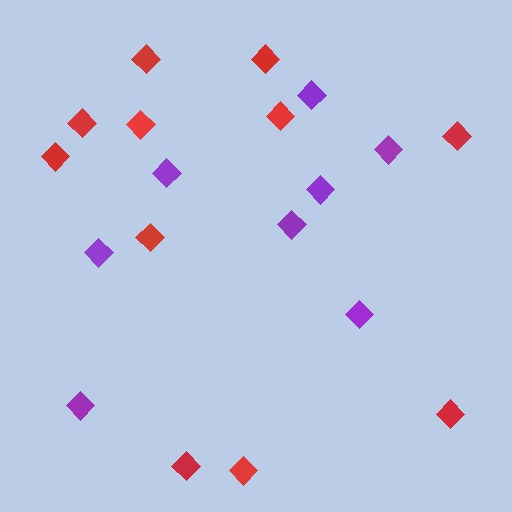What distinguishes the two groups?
There are 2 groups: one group of purple diamonds (8) and one group of red diamonds (11).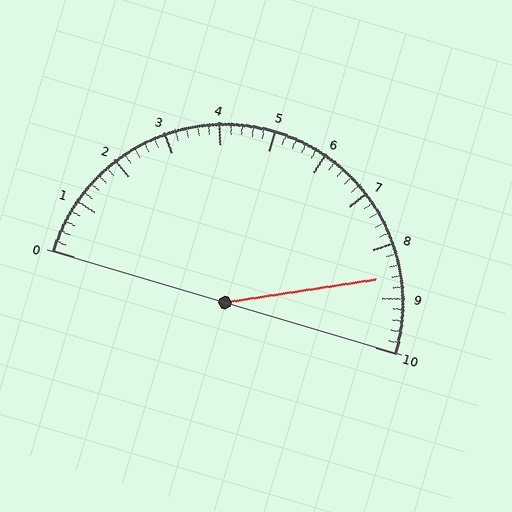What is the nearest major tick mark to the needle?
The nearest major tick mark is 9.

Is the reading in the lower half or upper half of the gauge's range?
The reading is in the upper half of the range (0 to 10).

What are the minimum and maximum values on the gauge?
The gauge ranges from 0 to 10.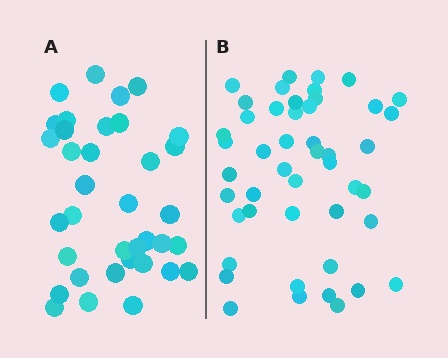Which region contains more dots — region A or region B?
Region B (the right region) has more dots.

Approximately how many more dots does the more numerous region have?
Region B has roughly 12 or so more dots than region A.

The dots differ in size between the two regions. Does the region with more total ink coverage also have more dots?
No. Region A has more total ink coverage because its dots are larger, but region B actually contains more individual dots. Total area can be misleading — the number of items is what matters here.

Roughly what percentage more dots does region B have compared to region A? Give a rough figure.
About 30% more.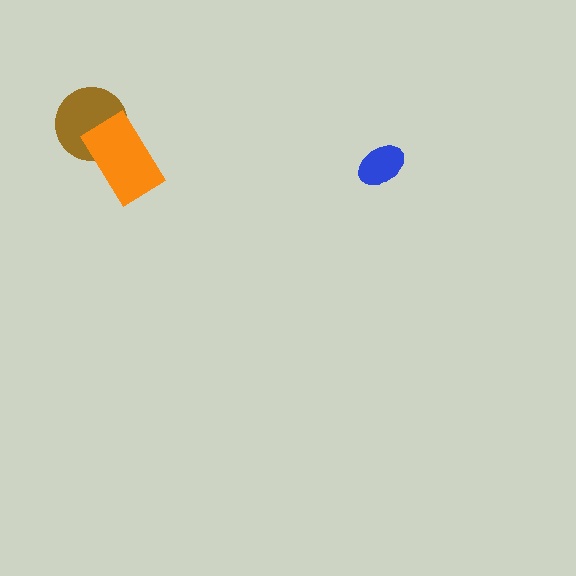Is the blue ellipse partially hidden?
No, no other shape covers it.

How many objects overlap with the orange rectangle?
1 object overlaps with the orange rectangle.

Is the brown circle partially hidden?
Yes, it is partially covered by another shape.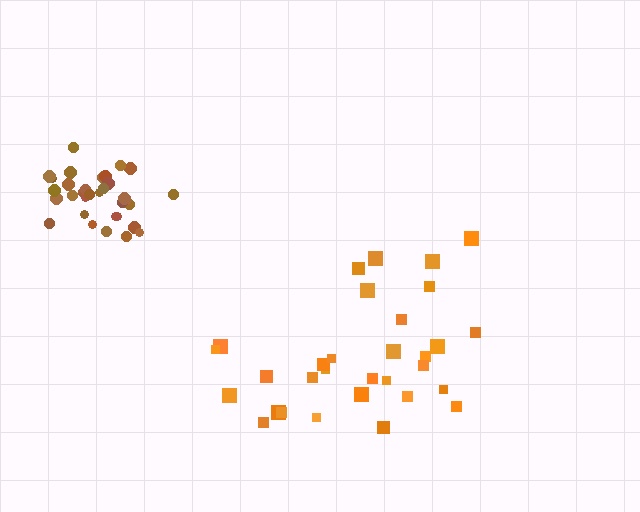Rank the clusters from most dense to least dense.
brown, orange.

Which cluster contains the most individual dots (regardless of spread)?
Brown (34).